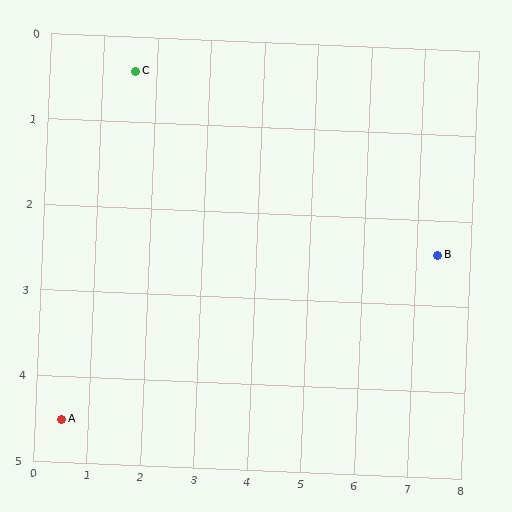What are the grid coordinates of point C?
Point C is at approximately (1.6, 0.4).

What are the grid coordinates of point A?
Point A is at approximately (0.5, 4.5).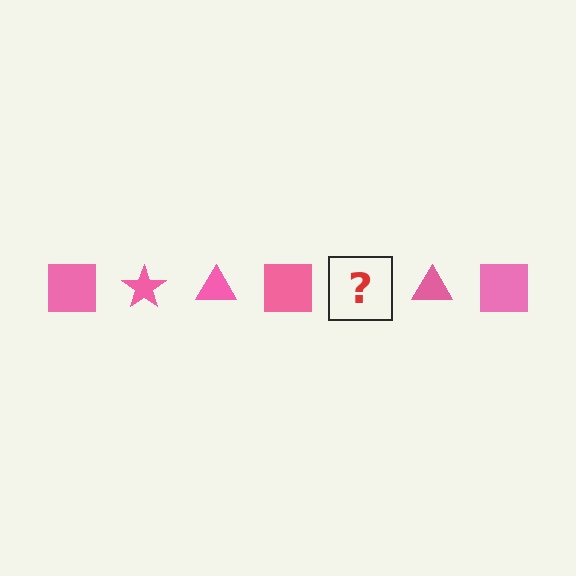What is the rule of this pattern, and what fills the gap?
The rule is that the pattern cycles through square, star, triangle shapes in pink. The gap should be filled with a pink star.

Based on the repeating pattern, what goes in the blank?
The blank should be a pink star.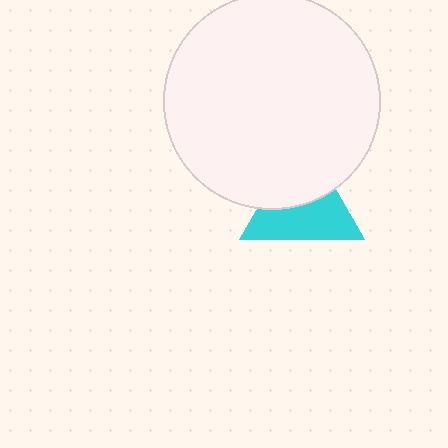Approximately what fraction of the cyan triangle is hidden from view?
Roughly 45% of the cyan triangle is hidden behind the white circle.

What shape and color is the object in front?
The object in front is a white circle.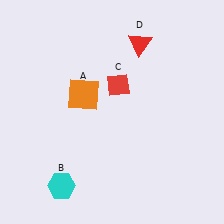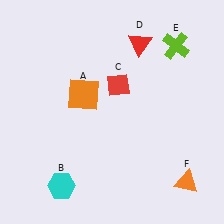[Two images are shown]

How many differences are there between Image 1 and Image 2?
There are 2 differences between the two images.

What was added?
A lime cross (E), an orange triangle (F) were added in Image 2.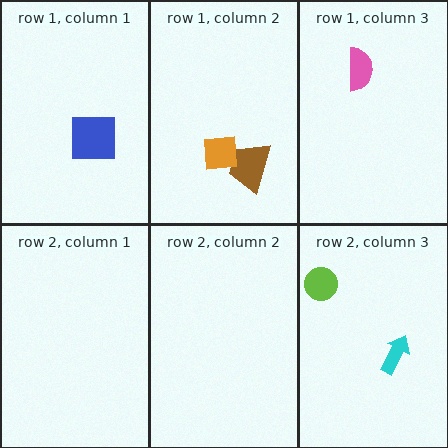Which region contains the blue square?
The row 1, column 1 region.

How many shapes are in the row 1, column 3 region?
1.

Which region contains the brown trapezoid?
The row 1, column 2 region.